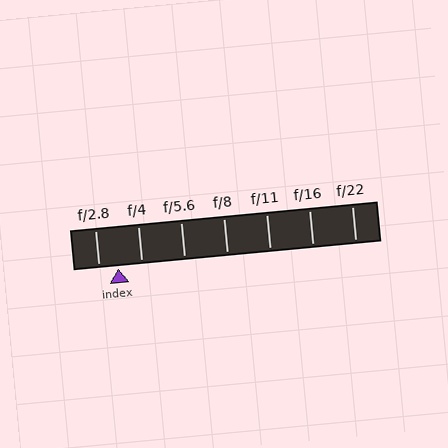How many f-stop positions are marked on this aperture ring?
There are 7 f-stop positions marked.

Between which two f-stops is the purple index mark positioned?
The index mark is between f/2.8 and f/4.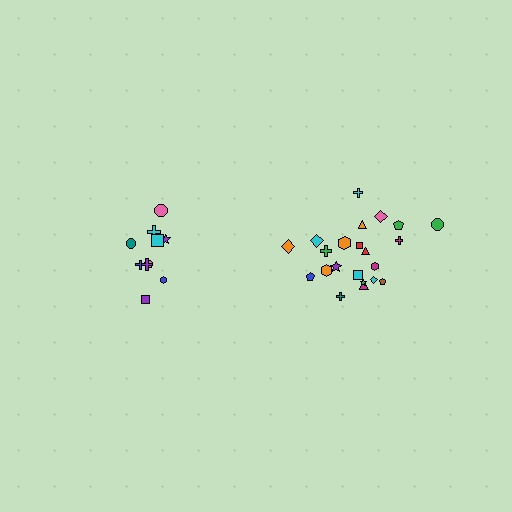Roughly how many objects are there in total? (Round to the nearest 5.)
Roughly 30 objects in total.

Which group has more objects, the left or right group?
The right group.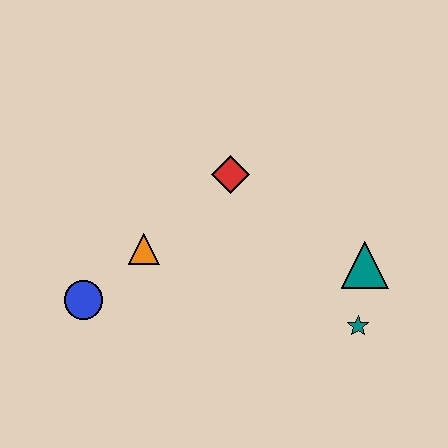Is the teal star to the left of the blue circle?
No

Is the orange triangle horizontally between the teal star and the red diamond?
No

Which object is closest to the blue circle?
The orange triangle is closest to the blue circle.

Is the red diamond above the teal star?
Yes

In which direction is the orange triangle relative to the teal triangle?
The orange triangle is to the left of the teal triangle.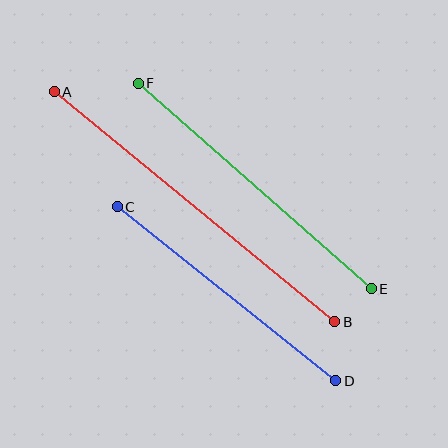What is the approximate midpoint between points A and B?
The midpoint is at approximately (195, 207) pixels.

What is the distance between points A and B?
The distance is approximately 363 pixels.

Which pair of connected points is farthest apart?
Points A and B are farthest apart.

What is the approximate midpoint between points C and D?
The midpoint is at approximately (226, 294) pixels.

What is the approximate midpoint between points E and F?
The midpoint is at approximately (255, 186) pixels.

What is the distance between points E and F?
The distance is approximately 311 pixels.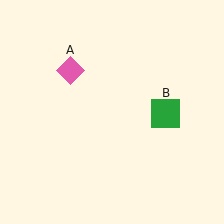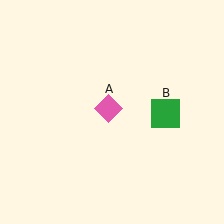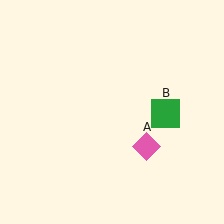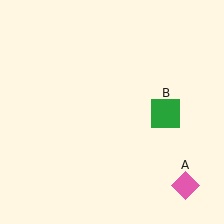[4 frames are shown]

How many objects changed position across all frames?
1 object changed position: pink diamond (object A).